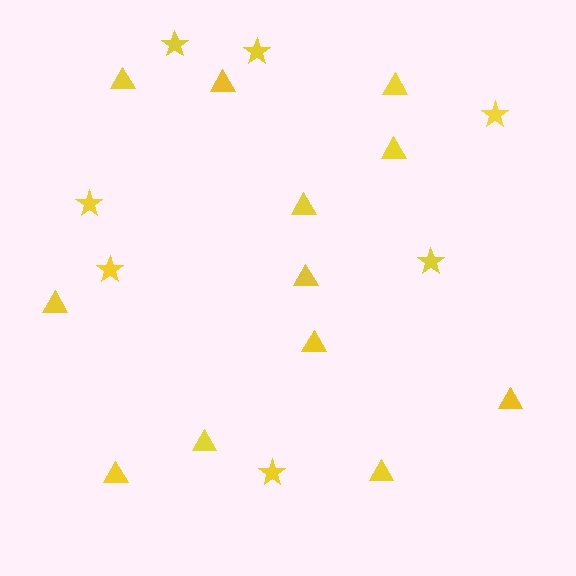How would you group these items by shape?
There are 2 groups: one group of triangles (12) and one group of stars (7).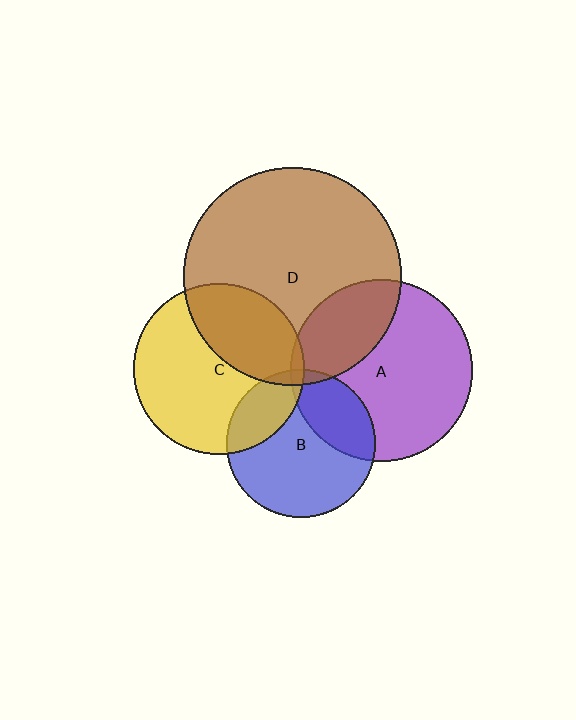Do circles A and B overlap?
Yes.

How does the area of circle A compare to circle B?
Approximately 1.5 times.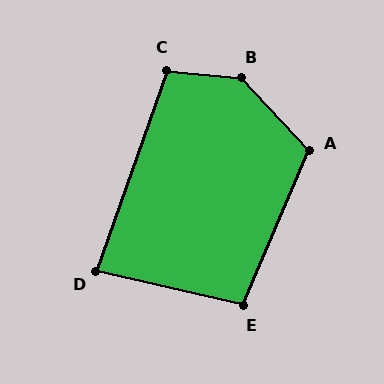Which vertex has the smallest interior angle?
D, at approximately 84 degrees.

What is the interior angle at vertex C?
Approximately 103 degrees (obtuse).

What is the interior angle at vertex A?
Approximately 114 degrees (obtuse).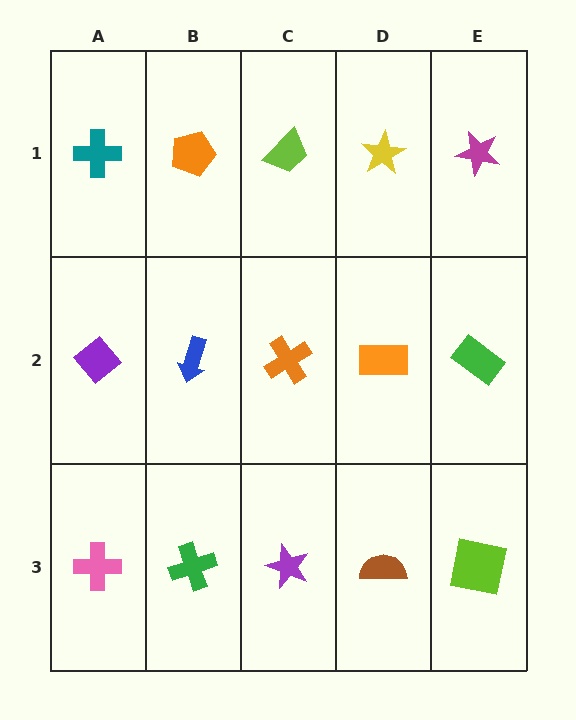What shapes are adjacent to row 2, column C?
A lime trapezoid (row 1, column C), a purple star (row 3, column C), a blue arrow (row 2, column B), an orange rectangle (row 2, column D).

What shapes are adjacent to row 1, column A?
A purple diamond (row 2, column A), an orange pentagon (row 1, column B).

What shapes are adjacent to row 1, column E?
A green rectangle (row 2, column E), a yellow star (row 1, column D).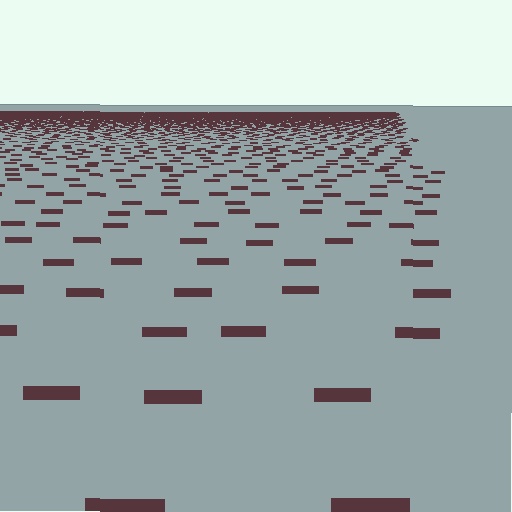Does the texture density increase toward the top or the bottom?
Density increases toward the top.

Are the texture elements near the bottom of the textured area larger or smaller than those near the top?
Larger. Near the bottom, elements are closer to the viewer and appear at a bigger on-screen size.